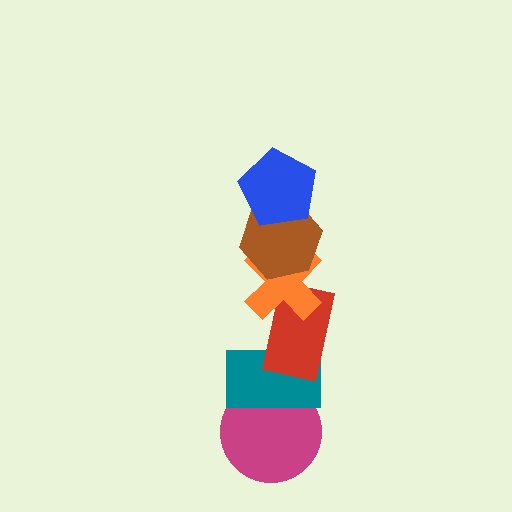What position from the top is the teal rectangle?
The teal rectangle is 5th from the top.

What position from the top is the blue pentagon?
The blue pentagon is 1st from the top.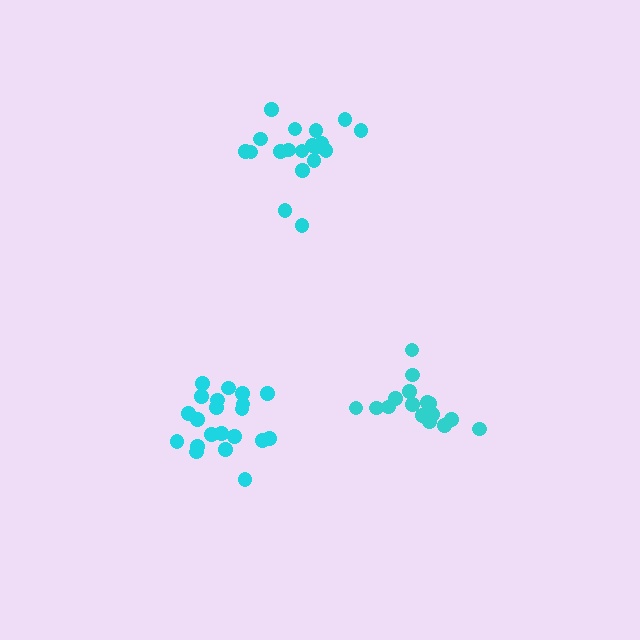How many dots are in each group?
Group 1: 16 dots, Group 2: 19 dots, Group 3: 21 dots (56 total).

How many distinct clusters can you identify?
There are 3 distinct clusters.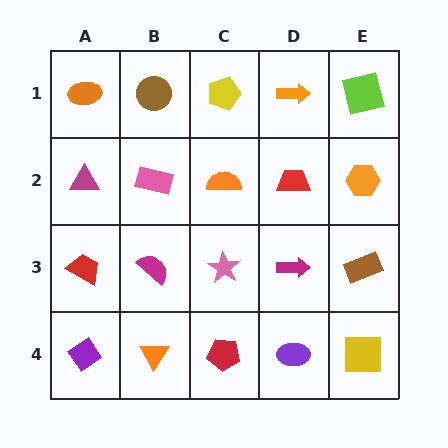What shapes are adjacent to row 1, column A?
A magenta triangle (row 2, column A), a brown circle (row 1, column B).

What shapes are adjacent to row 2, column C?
A yellow pentagon (row 1, column C), a pink star (row 3, column C), a pink rectangle (row 2, column B), a red trapezoid (row 2, column D).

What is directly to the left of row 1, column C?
A brown circle.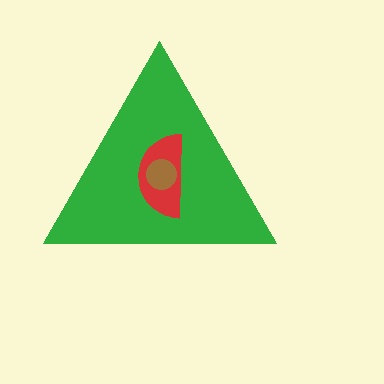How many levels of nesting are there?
3.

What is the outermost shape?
The green triangle.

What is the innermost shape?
The brown circle.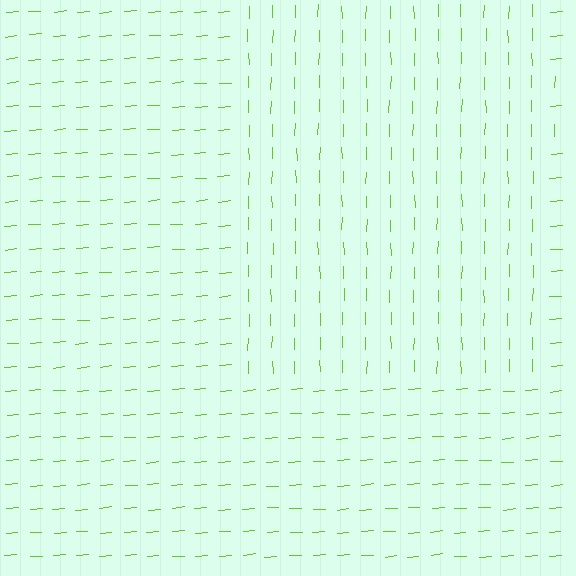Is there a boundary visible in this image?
Yes, there is a texture boundary formed by a change in line orientation.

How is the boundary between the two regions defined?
The boundary is defined purely by a change in line orientation (approximately 85 degrees difference). All lines are the same color and thickness.